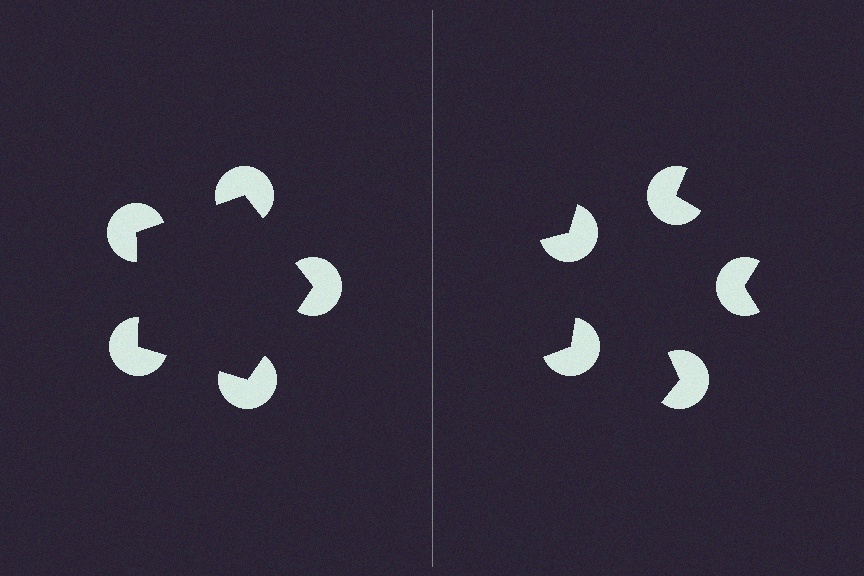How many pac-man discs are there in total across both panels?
10 — 5 on each side.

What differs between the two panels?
The pac-man discs are positioned identically on both sides; only the wedge orientations differ. On the left they align to a pentagon; on the right they are misaligned.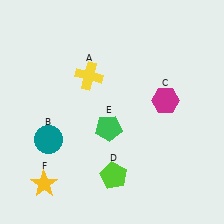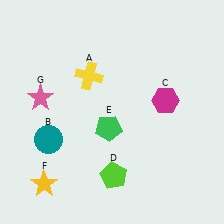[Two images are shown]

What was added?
A pink star (G) was added in Image 2.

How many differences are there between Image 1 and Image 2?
There is 1 difference between the two images.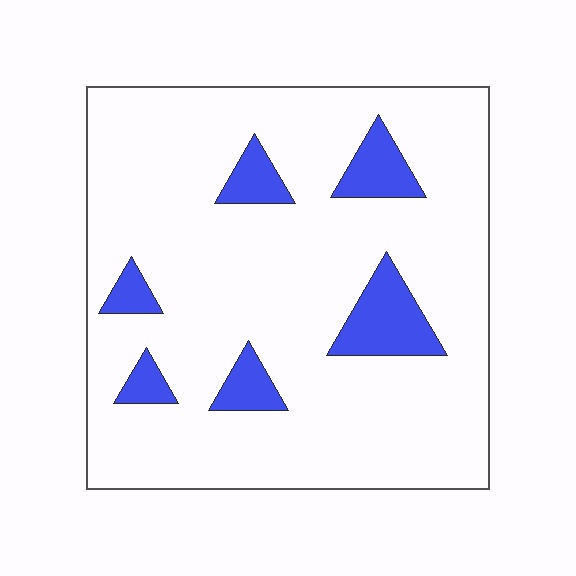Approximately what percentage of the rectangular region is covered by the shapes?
Approximately 10%.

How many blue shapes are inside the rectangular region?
6.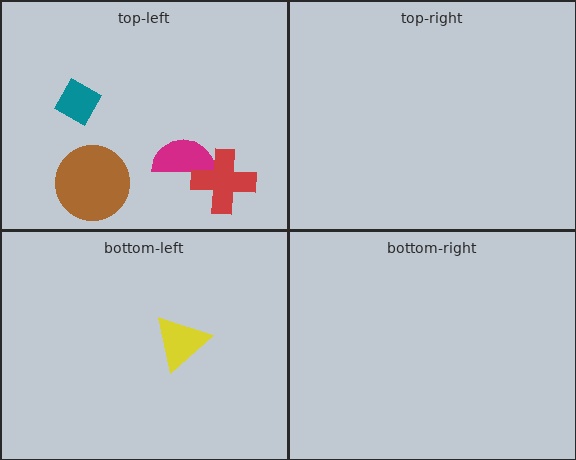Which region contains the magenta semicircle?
The top-left region.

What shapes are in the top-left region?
The magenta semicircle, the teal diamond, the red cross, the brown circle.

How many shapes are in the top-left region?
4.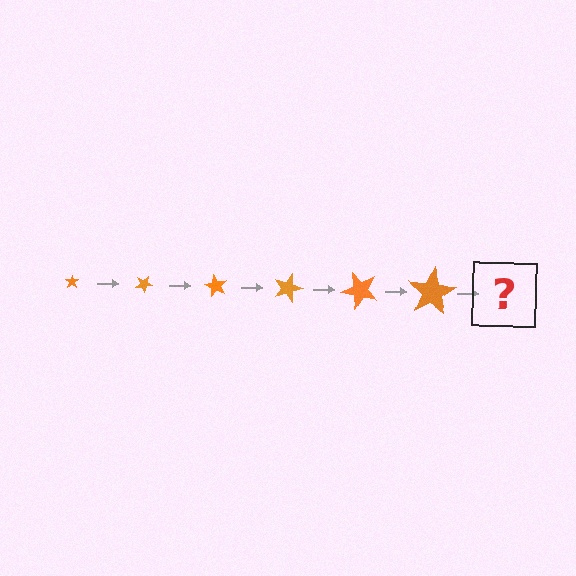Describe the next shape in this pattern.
It should be a star, larger than the previous one and rotated 180 degrees from the start.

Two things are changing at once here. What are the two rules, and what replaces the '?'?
The two rules are that the star grows larger each step and it rotates 30 degrees each step. The '?' should be a star, larger than the previous one and rotated 180 degrees from the start.